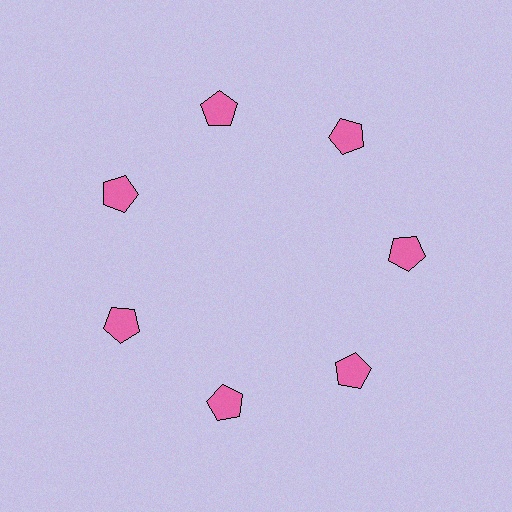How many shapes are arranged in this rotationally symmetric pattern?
There are 7 shapes, arranged in 7 groups of 1.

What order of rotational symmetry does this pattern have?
This pattern has 7-fold rotational symmetry.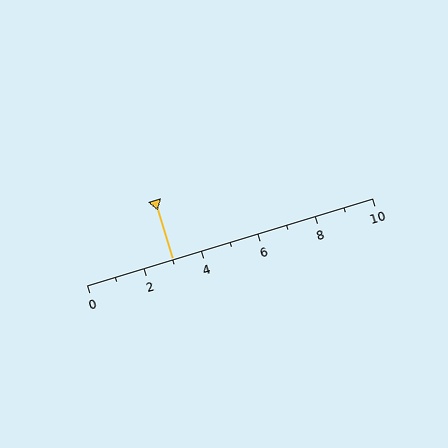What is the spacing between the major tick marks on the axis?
The major ticks are spaced 2 apart.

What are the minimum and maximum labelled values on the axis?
The axis runs from 0 to 10.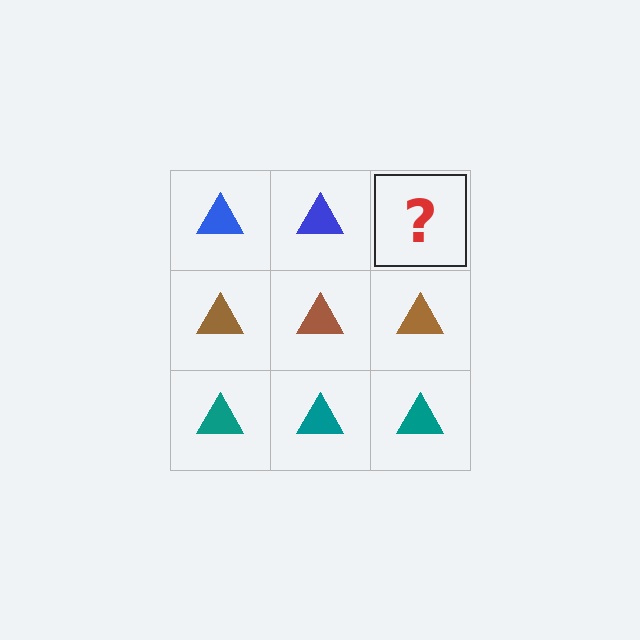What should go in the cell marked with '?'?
The missing cell should contain a blue triangle.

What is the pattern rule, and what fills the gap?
The rule is that each row has a consistent color. The gap should be filled with a blue triangle.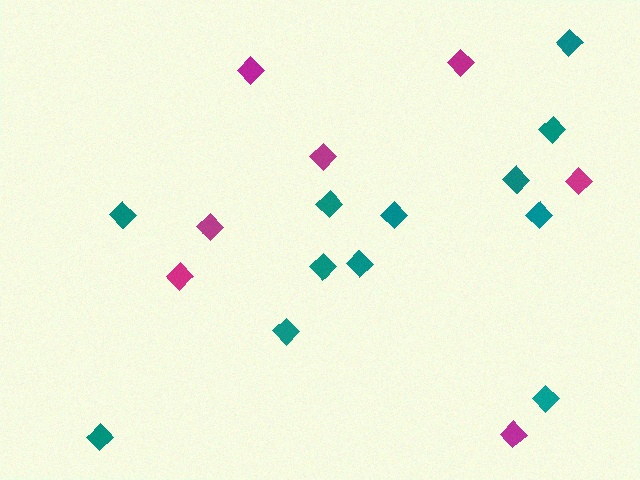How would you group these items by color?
There are 2 groups: one group of teal diamonds (12) and one group of magenta diamonds (7).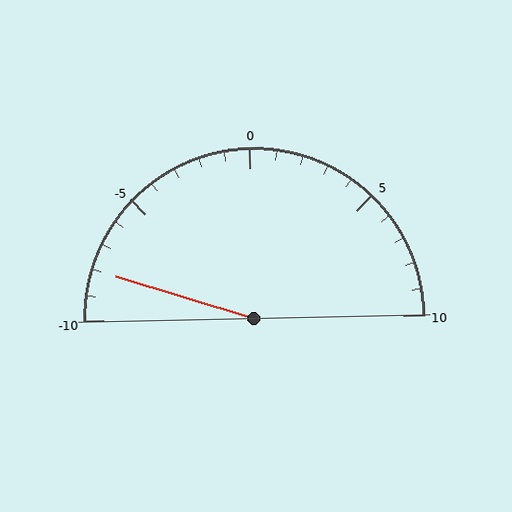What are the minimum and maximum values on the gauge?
The gauge ranges from -10 to 10.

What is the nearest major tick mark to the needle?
The nearest major tick mark is -10.